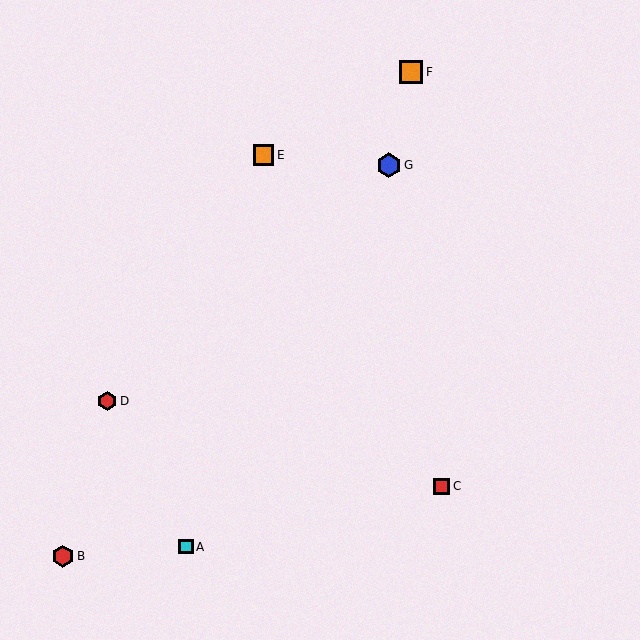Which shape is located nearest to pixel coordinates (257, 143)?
The orange square (labeled E) at (264, 155) is nearest to that location.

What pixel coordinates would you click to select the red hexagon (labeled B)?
Click at (63, 556) to select the red hexagon B.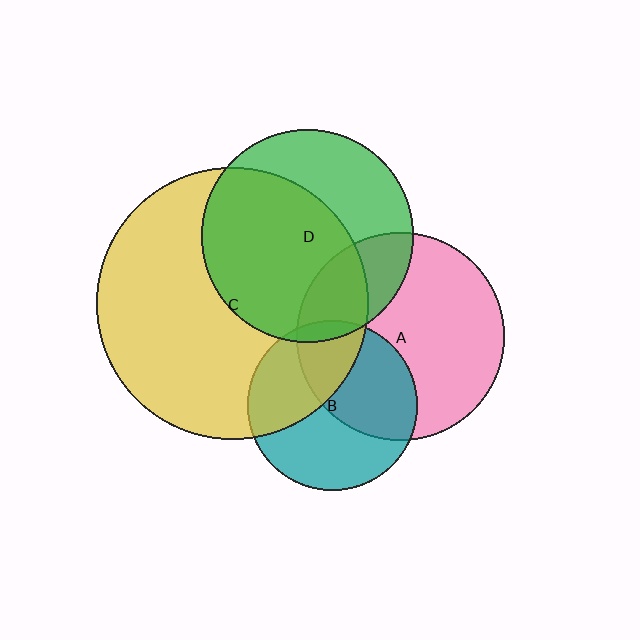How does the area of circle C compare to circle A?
Approximately 1.7 times.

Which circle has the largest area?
Circle C (yellow).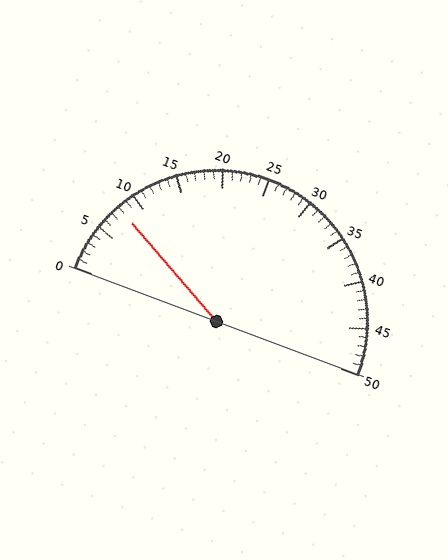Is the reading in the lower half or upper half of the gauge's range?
The reading is in the lower half of the range (0 to 50).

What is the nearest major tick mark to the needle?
The nearest major tick mark is 10.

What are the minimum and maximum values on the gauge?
The gauge ranges from 0 to 50.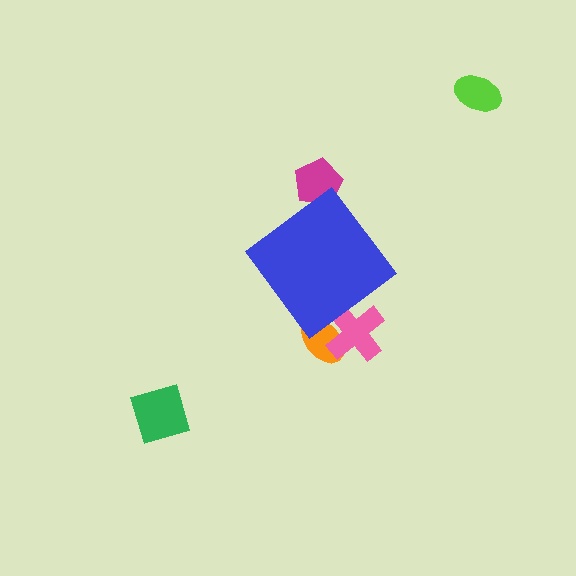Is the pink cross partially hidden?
Yes, the pink cross is partially hidden behind the blue diamond.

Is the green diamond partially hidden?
No, the green diamond is fully visible.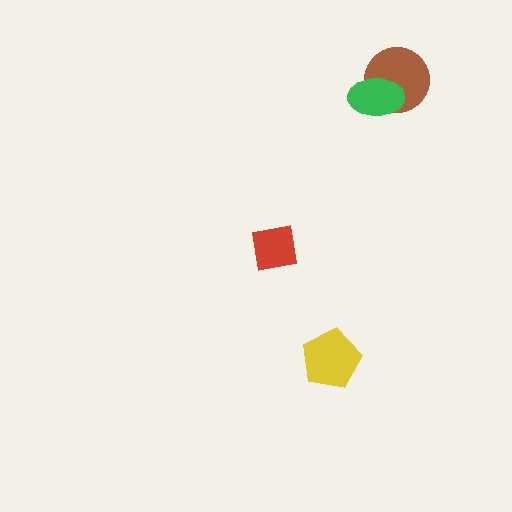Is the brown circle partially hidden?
Yes, it is partially covered by another shape.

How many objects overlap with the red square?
0 objects overlap with the red square.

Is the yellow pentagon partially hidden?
No, no other shape covers it.